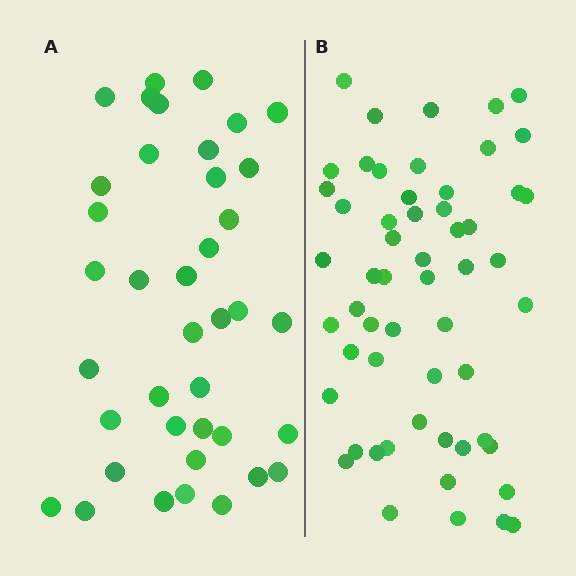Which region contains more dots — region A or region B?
Region B (the right region) has more dots.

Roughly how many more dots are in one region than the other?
Region B has approximately 15 more dots than region A.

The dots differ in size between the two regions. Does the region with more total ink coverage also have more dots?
No. Region A has more total ink coverage because its dots are larger, but region B actually contains more individual dots. Total area can be misleading — the number of items is what matters here.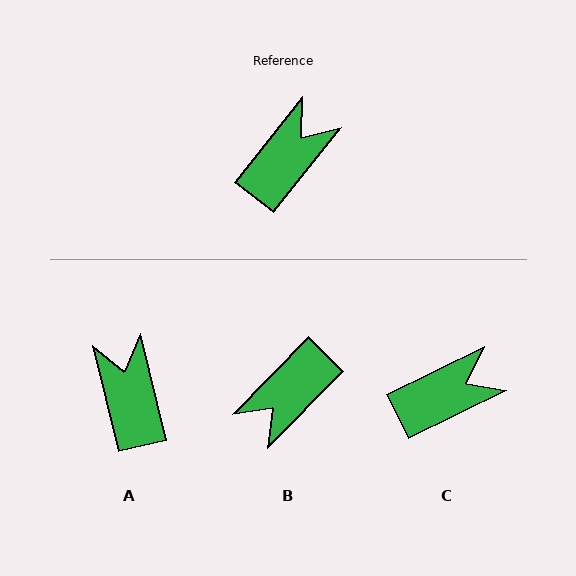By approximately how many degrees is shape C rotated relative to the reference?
Approximately 25 degrees clockwise.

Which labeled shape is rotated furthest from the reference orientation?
B, about 174 degrees away.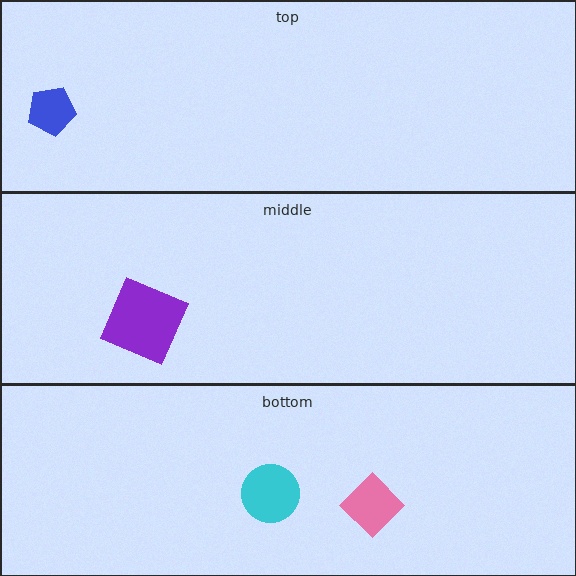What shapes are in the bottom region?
The cyan circle, the pink diamond.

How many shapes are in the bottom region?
2.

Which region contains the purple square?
The middle region.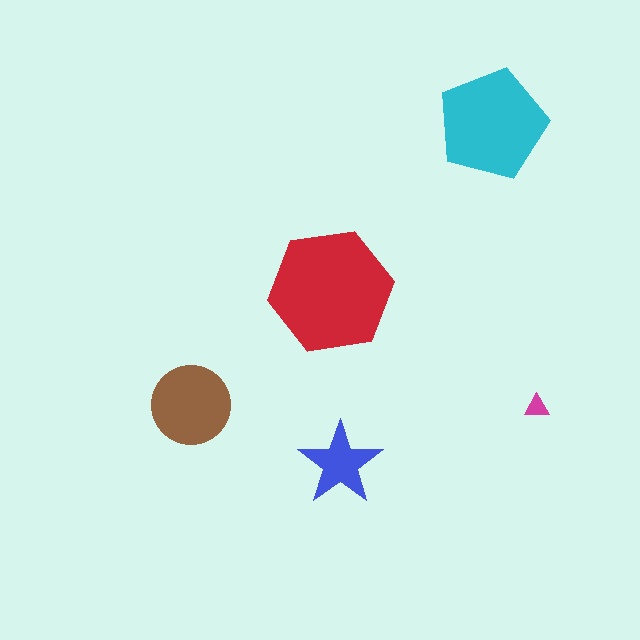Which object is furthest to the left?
The brown circle is leftmost.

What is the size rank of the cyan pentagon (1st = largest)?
2nd.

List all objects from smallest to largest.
The magenta triangle, the blue star, the brown circle, the cyan pentagon, the red hexagon.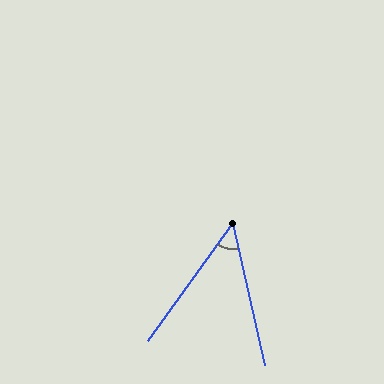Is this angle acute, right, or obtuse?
It is acute.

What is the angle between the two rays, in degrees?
Approximately 49 degrees.